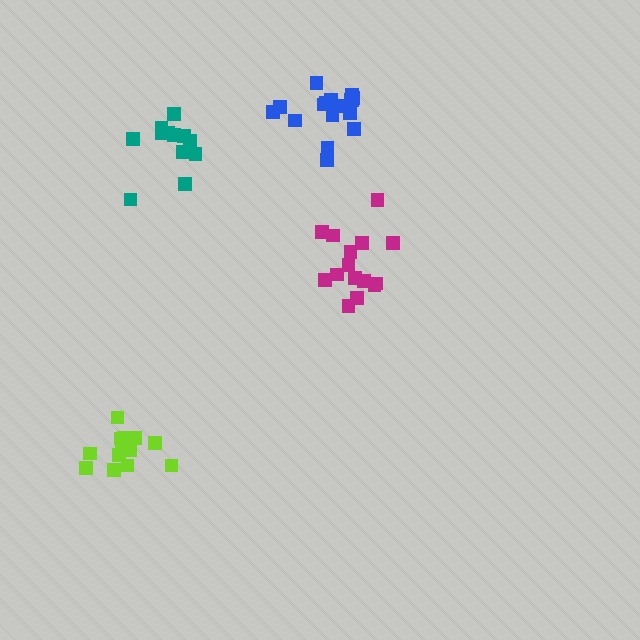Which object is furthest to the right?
The magenta cluster is rightmost.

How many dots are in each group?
Group 1: 14 dots, Group 2: 15 dots, Group 3: 12 dots, Group 4: 17 dots (58 total).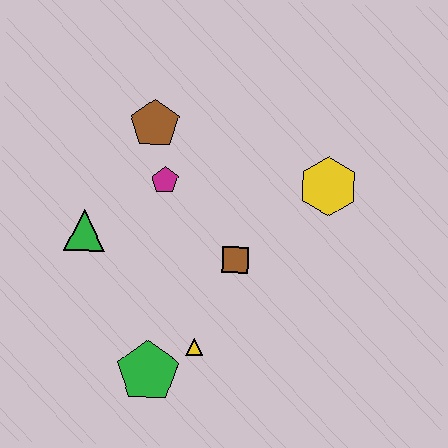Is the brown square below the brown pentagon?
Yes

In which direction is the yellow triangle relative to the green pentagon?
The yellow triangle is to the right of the green pentagon.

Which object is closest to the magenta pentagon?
The brown pentagon is closest to the magenta pentagon.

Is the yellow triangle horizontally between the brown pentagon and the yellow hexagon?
Yes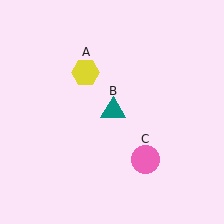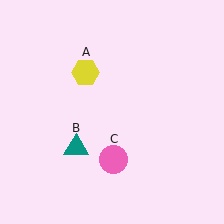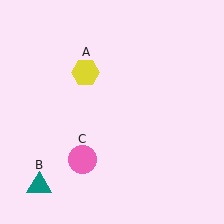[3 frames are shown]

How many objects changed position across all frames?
2 objects changed position: teal triangle (object B), pink circle (object C).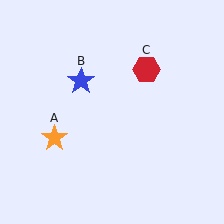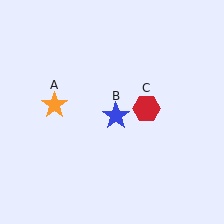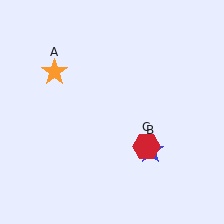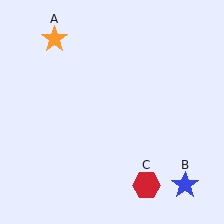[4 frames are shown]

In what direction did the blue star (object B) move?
The blue star (object B) moved down and to the right.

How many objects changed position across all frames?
3 objects changed position: orange star (object A), blue star (object B), red hexagon (object C).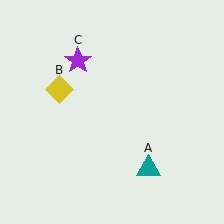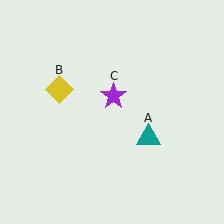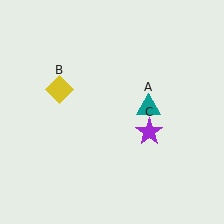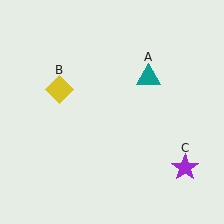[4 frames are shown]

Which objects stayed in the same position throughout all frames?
Yellow diamond (object B) remained stationary.